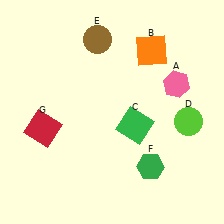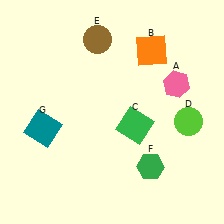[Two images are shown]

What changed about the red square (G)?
In Image 1, G is red. In Image 2, it changed to teal.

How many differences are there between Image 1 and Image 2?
There is 1 difference between the two images.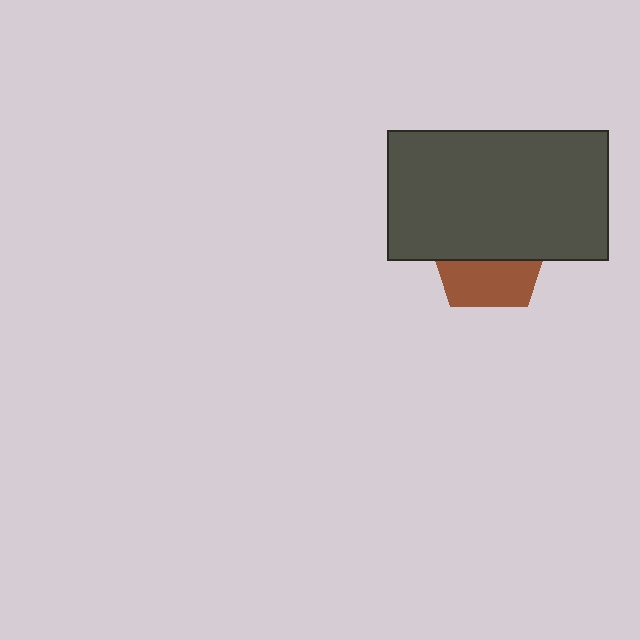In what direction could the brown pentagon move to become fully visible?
The brown pentagon could move down. That would shift it out from behind the dark gray rectangle entirely.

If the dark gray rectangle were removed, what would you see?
You would see the complete brown pentagon.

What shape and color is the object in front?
The object in front is a dark gray rectangle.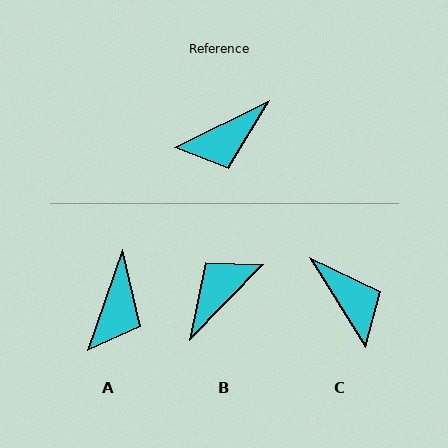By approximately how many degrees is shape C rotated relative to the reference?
Approximately 95 degrees counter-clockwise.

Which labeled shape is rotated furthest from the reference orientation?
B, about 161 degrees away.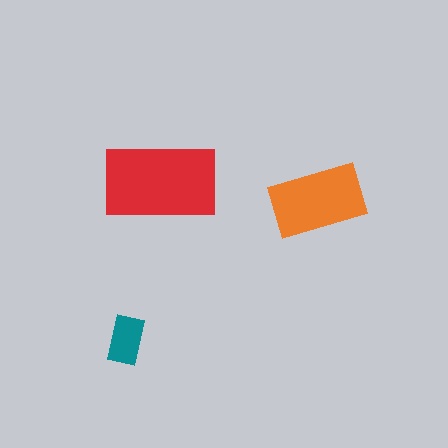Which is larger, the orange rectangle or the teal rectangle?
The orange one.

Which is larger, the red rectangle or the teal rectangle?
The red one.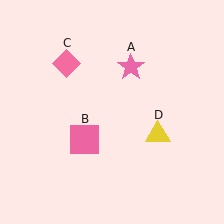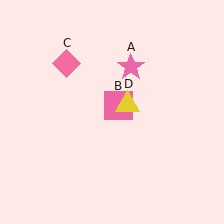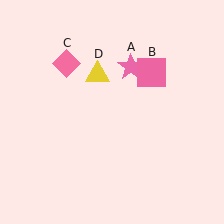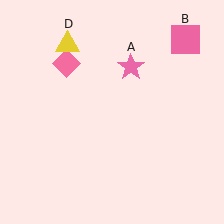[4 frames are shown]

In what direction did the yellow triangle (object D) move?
The yellow triangle (object D) moved up and to the left.